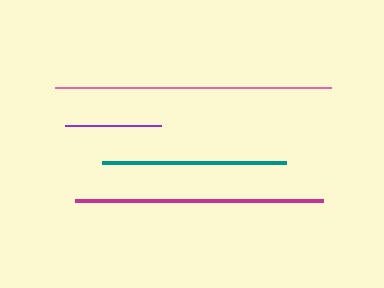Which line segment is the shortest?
The purple line is the shortest at approximately 96 pixels.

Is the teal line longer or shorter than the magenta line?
The magenta line is longer than the teal line.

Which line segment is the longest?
The pink line is the longest at approximately 276 pixels.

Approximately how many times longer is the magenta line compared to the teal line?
The magenta line is approximately 1.3 times the length of the teal line.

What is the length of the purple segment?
The purple segment is approximately 96 pixels long.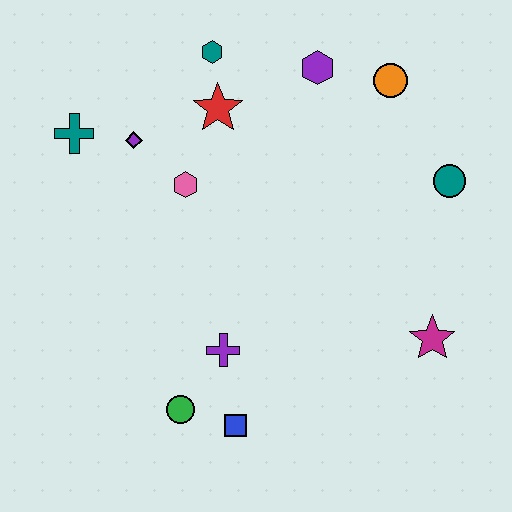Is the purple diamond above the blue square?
Yes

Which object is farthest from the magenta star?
The teal cross is farthest from the magenta star.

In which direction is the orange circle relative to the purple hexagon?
The orange circle is to the right of the purple hexagon.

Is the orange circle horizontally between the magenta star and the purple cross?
Yes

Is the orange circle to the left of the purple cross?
No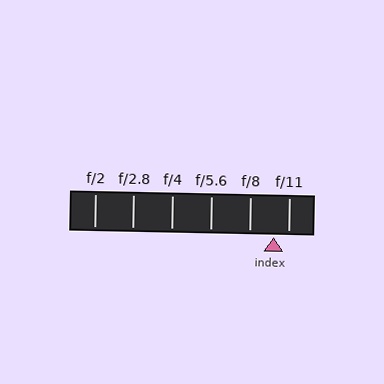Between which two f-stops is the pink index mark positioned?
The index mark is between f/8 and f/11.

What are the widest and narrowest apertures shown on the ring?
The widest aperture shown is f/2 and the narrowest is f/11.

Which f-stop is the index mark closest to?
The index mark is closest to f/11.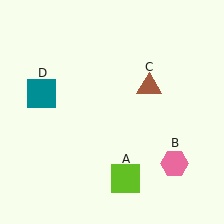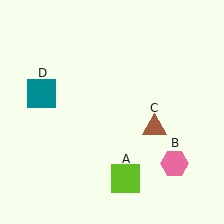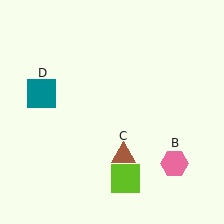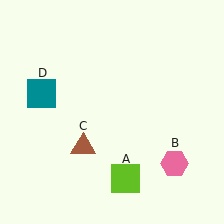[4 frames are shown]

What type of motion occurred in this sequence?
The brown triangle (object C) rotated clockwise around the center of the scene.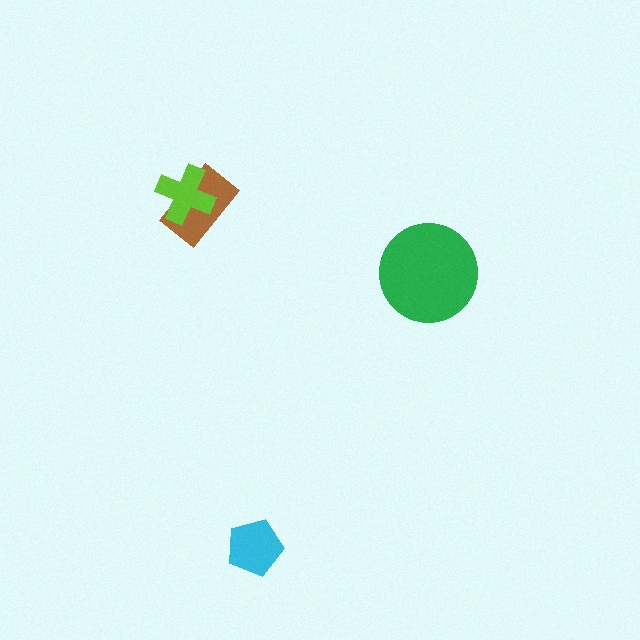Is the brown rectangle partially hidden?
Yes, it is partially covered by another shape.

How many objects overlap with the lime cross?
1 object overlaps with the lime cross.